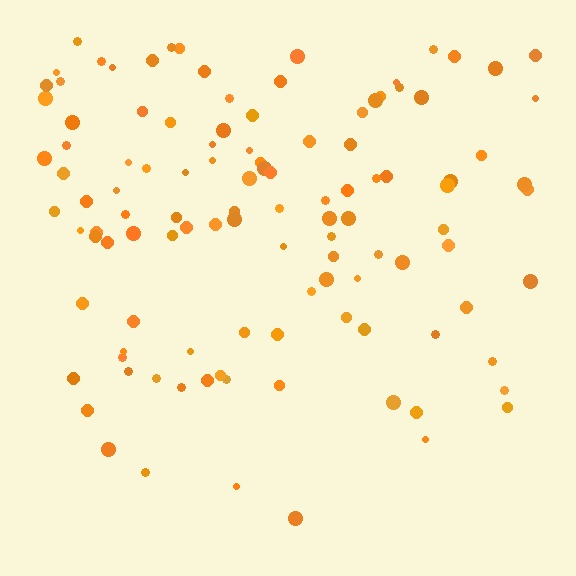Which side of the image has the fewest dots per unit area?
The bottom.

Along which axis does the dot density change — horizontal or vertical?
Vertical.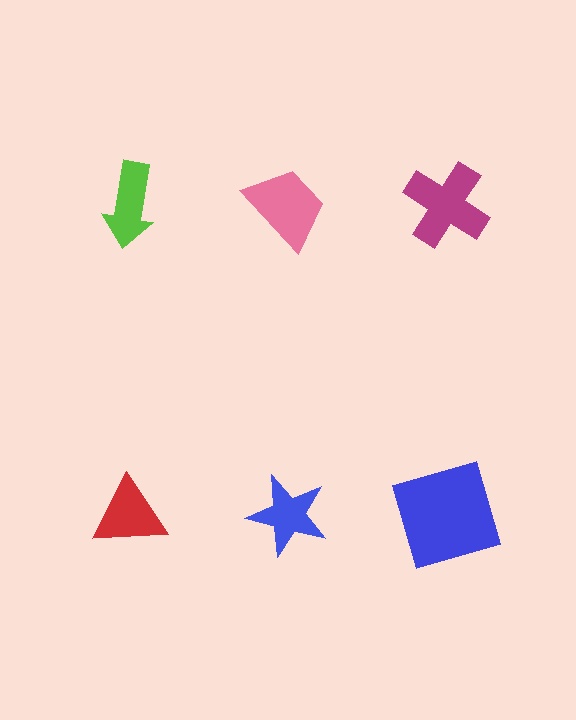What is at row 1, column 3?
A magenta cross.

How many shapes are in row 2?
3 shapes.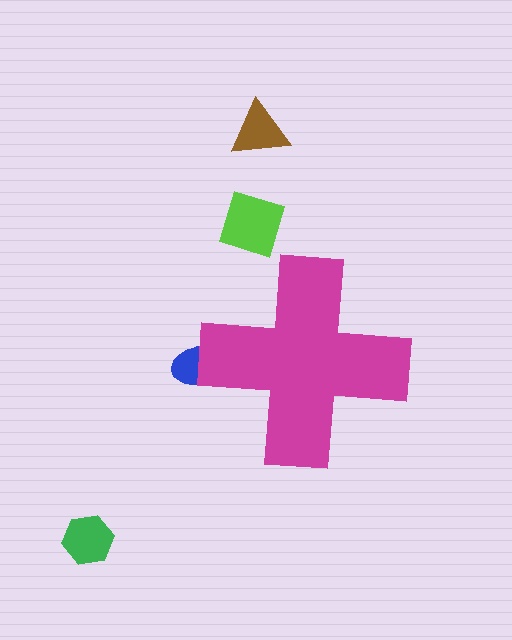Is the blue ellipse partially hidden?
Yes, the blue ellipse is partially hidden behind the magenta cross.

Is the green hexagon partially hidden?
No, the green hexagon is fully visible.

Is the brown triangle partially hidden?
No, the brown triangle is fully visible.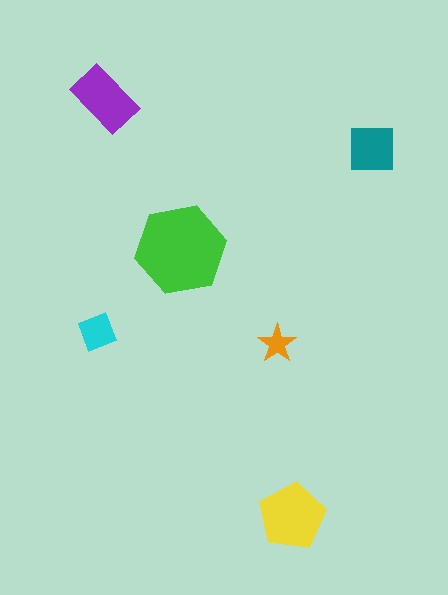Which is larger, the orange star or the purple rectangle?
The purple rectangle.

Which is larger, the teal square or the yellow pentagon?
The yellow pentagon.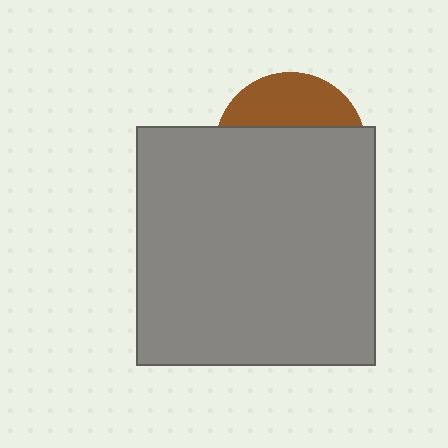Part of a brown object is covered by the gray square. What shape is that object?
It is a circle.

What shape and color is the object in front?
The object in front is a gray square.